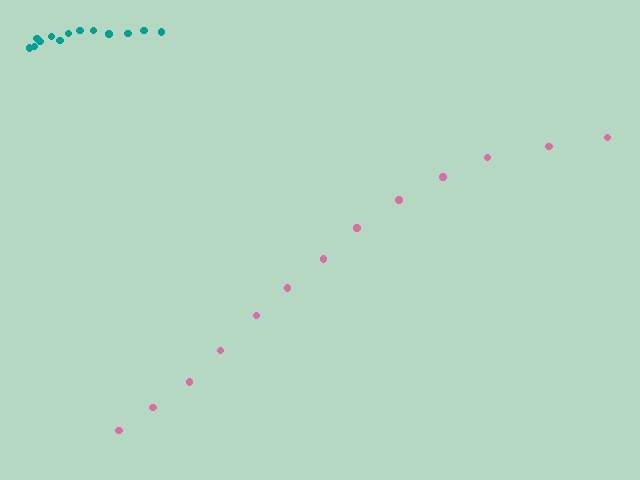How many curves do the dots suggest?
There are 2 distinct paths.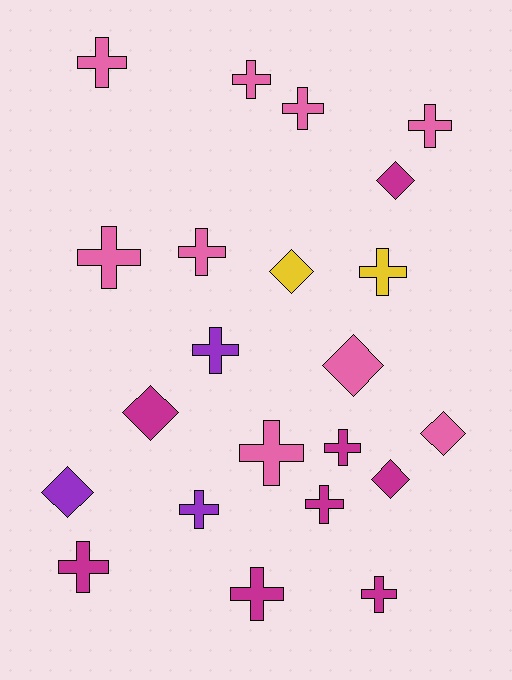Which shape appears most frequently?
Cross, with 15 objects.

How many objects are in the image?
There are 22 objects.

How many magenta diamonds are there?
There are 3 magenta diamonds.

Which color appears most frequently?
Pink, with 9 objects.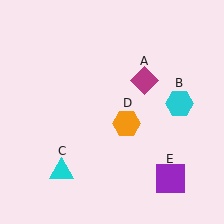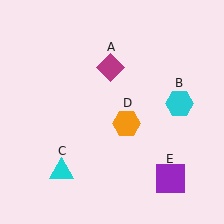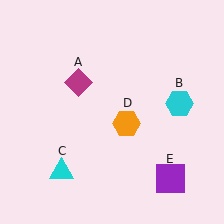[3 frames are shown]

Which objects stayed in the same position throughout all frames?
Cyan hexagon (object B) and cyan triangle (object C) and orange hexagon (object D) and purple square (object E) remained stationary.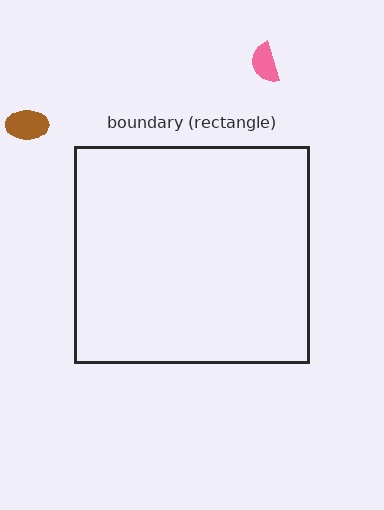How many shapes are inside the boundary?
0 inside, 2 outside.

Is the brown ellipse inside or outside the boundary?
Outside.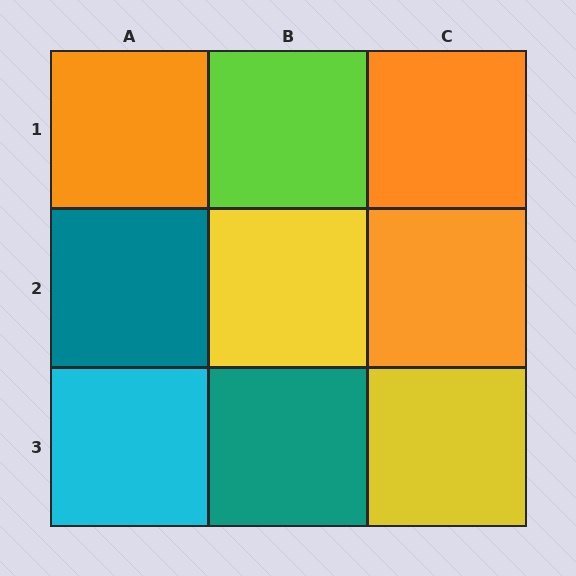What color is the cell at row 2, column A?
Teal.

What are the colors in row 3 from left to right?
Cyan, teal, yellow.